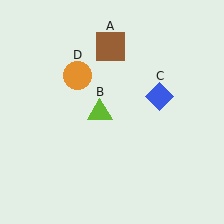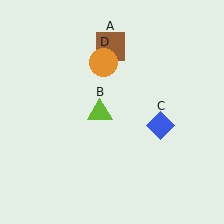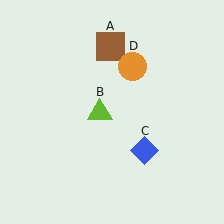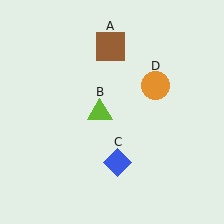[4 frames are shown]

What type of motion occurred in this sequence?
The blue diamond (object C), orange circle (object D) rotated clockwise around the center of the scene.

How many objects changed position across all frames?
2 objects changed position: blue diamond (object C), orange circle (object D).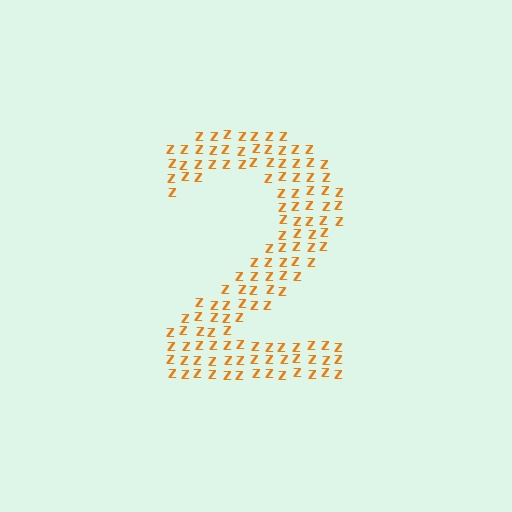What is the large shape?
The large shape is the digit 2.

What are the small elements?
The small elements are letter Z's.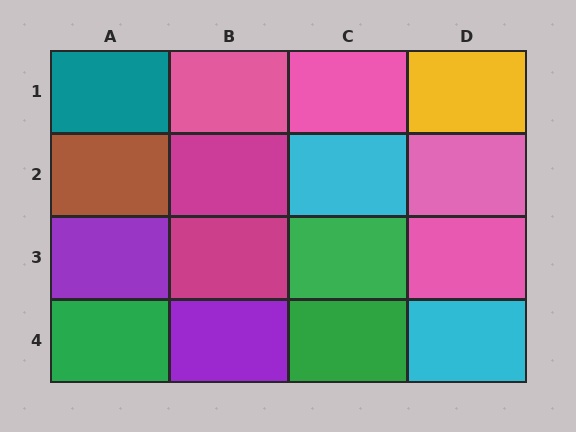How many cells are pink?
4 cells are pink.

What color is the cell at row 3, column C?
Green.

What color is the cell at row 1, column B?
Pink.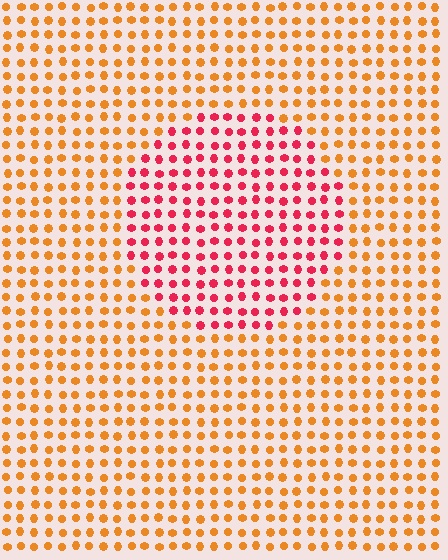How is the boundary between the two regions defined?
The boundary is defined purely by a slight shift in hue (about 45 degrees). Spacing, size, and orientation are identical on both sides.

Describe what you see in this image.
The image is filled with small orange elements in a uniform arrangement. A circle-shaped region is visible where the elements are tinted to a slightly different hue, forming a subtle color boundary.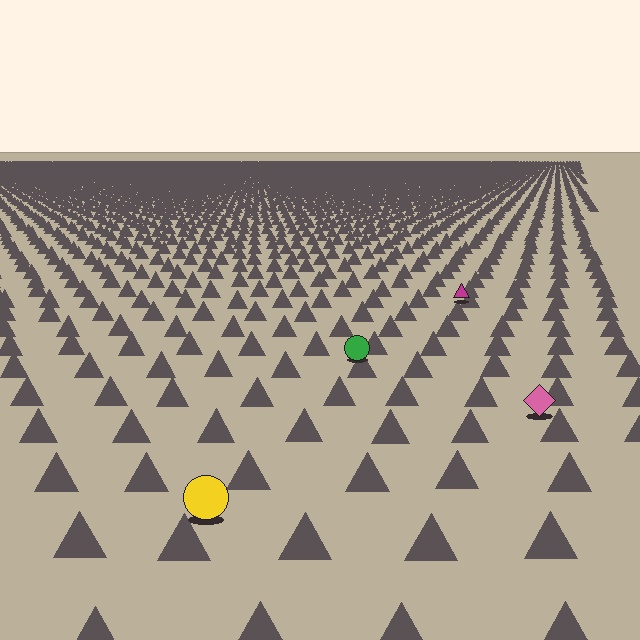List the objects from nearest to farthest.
From nearest to farthest: the yellow circle, the pink diamond, the green circle, the magenta triangle.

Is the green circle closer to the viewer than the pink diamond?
No. The pink diamond is closer — you can tell from the texture gradient: the ground texture is coarser near it.